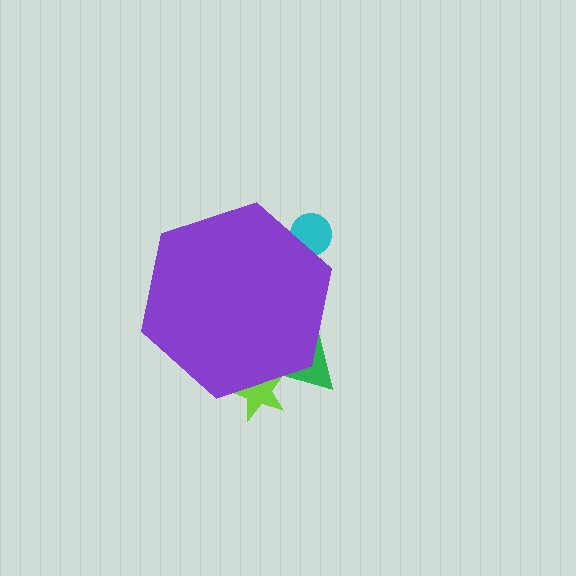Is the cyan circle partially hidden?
Yes, the cyan circle is partially hidden behind the purple hexagon.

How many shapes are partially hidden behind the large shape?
3 shapes are partially hidden.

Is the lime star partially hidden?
Yes, the lime star is partially hidden behind the purple hexagon.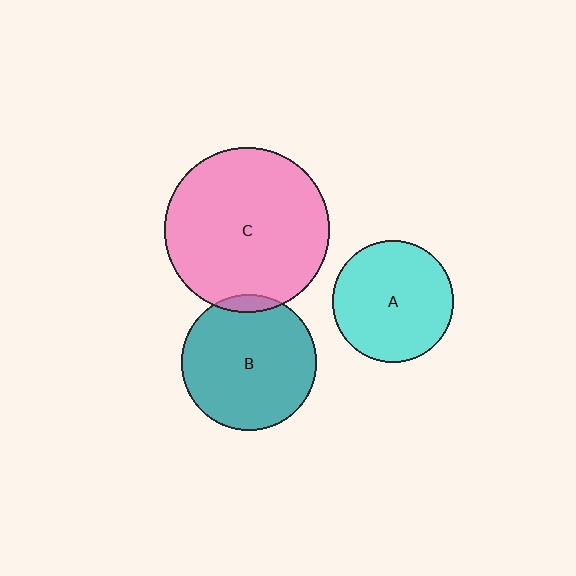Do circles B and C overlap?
Yes.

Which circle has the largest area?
Circle C (pink).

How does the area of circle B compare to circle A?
Approximately 1.2 times.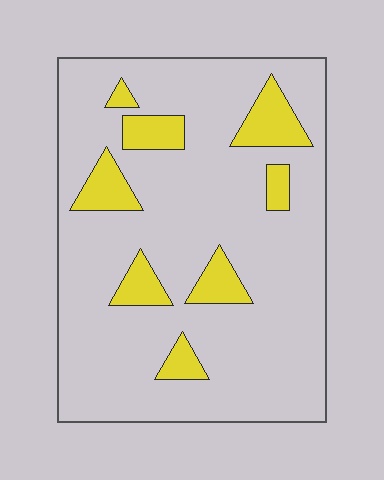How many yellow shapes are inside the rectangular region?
8.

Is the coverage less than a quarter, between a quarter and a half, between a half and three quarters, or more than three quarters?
Less than a quarter.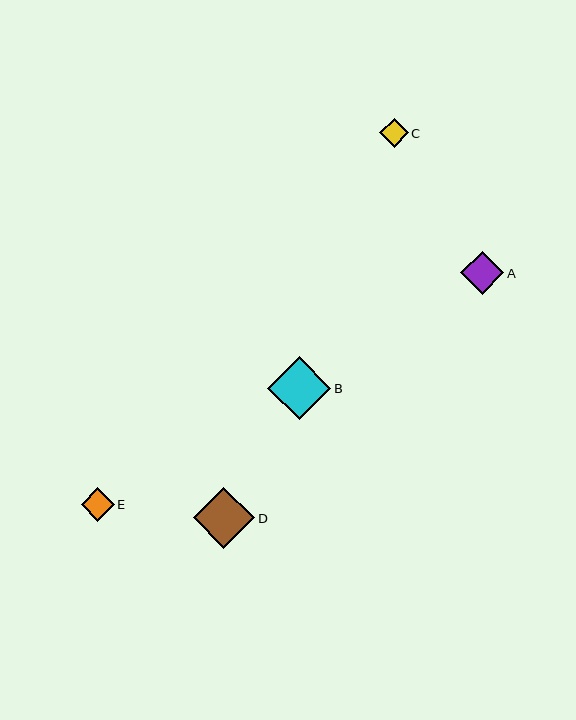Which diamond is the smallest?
Diamond C is the smallest with a size of approximately 28 pixels.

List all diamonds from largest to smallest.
From largest to smallest: B, D, A, E, C.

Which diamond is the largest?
Diamond B is the largest with a size of approximately 63 pixels.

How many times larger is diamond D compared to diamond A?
Diamond D is approximately 1.4 times the size of diamond A.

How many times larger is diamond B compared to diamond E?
Diamond B is approximately 1.9 times the size of diamond E.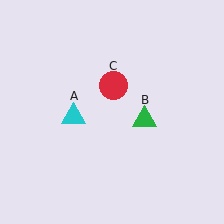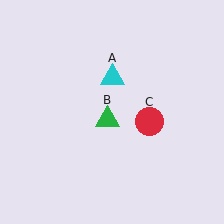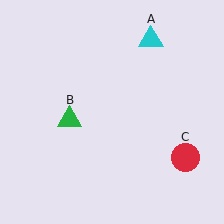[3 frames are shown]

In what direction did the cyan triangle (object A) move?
The cyan triangle (object A) moved up and to the right.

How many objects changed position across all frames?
3 objects changed position: cyan triangle (object A), green triangle (object B), red circle (object C).